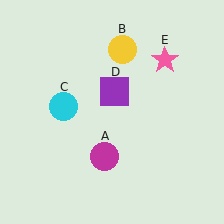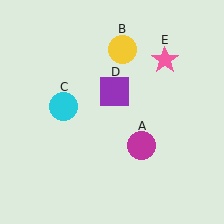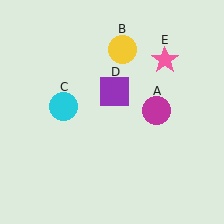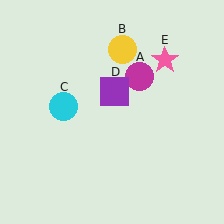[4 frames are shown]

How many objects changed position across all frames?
1 object changed position: magenta circle (object A).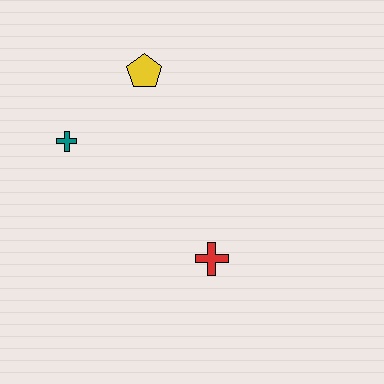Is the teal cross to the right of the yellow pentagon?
No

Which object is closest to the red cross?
The teal cross is closest to the red cross.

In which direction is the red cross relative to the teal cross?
The red cross is to the right of the teal cross.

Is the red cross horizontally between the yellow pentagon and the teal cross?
No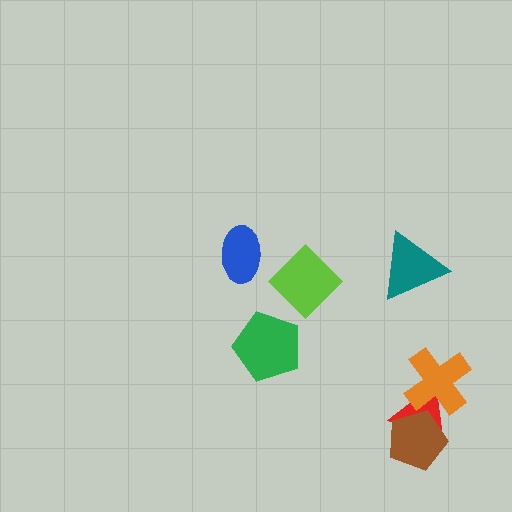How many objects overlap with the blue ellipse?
0 objects overlap with the blue ellipse.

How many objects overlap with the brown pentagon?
1 object overlaps with the brown pentagon.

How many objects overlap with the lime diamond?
0 objects overlap with the lime diamond.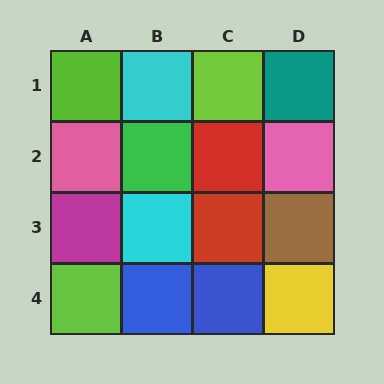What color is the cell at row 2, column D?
Pink.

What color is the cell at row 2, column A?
Pink.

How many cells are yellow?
1 cell is yellow.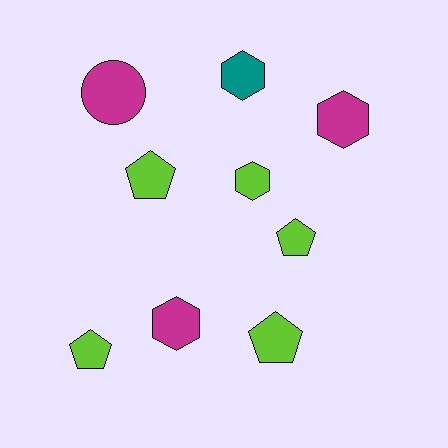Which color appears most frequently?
Lime, with 5 objects.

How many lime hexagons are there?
There is 1 lime hexagon.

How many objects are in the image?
There are 9 objects.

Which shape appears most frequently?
Hexagon, with 4 objects.